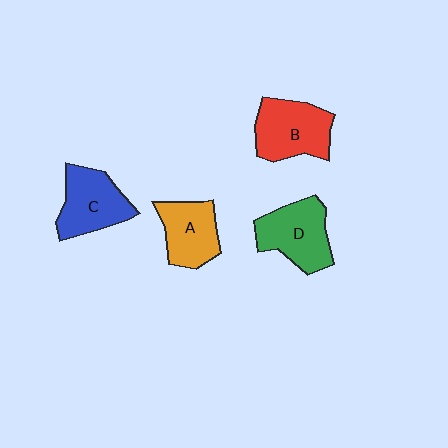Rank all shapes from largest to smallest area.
From largest to smallest: B (red), D (green), C (blue), A (orange).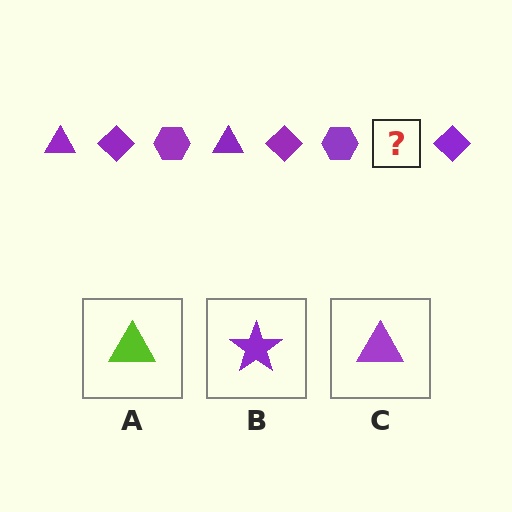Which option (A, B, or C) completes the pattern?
C.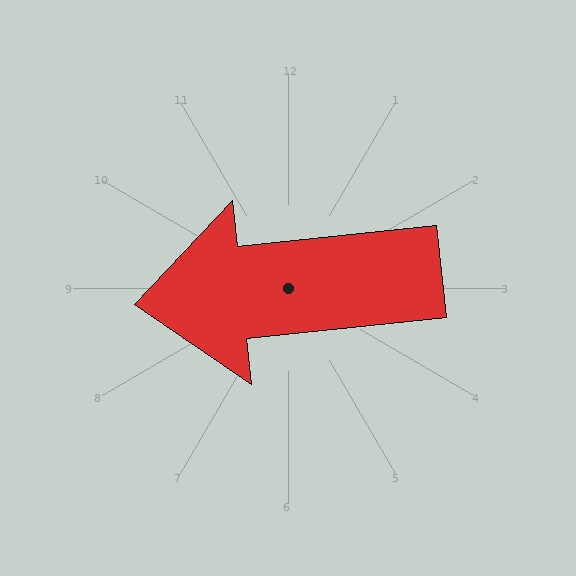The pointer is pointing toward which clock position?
Roughly 9 o'clock.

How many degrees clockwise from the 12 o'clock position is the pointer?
Approximately 264 degrees.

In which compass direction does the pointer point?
West.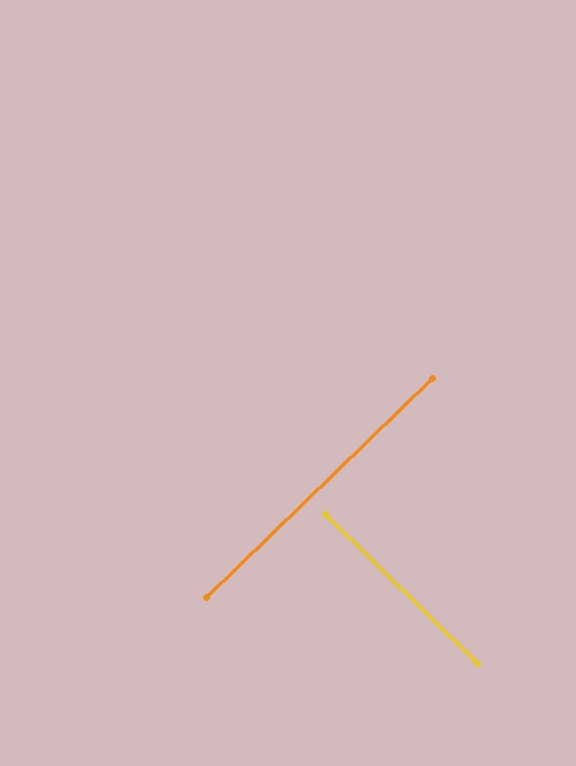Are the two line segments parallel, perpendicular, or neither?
Perpendicular — they meet at approximately 88°.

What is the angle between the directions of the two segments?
Approximately 88 degrees.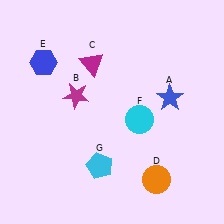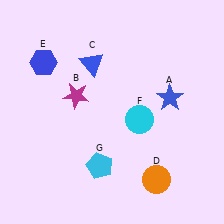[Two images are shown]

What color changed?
The triangle (C) changed from magenta in Image 1 to blue in Image 2.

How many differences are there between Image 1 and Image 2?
There is 1 difference between the two images.